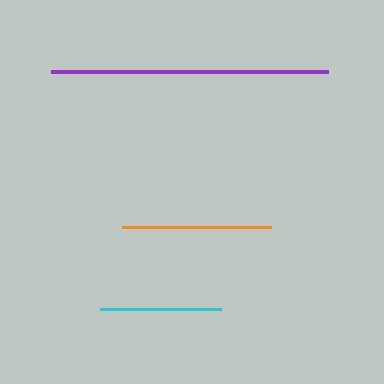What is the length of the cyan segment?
The cyan segment is approximately 121 pixels long.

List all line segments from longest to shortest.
From longest to shortest: purple, orange, cyan.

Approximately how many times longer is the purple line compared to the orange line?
The purple line is approximately 1.9 times the length of the orange line.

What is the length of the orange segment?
The orange segment is approximately 149 pixels long.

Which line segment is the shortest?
The cyan line is the shortest at approximately 121 pixels.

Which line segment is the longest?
The purple line is the longest at approximately 277 pixels.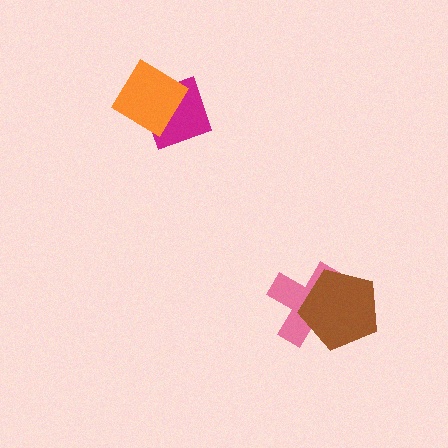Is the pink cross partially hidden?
Yes, it is partially covered by another shape.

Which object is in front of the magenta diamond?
The orange diamond is in front of the magenta diamond.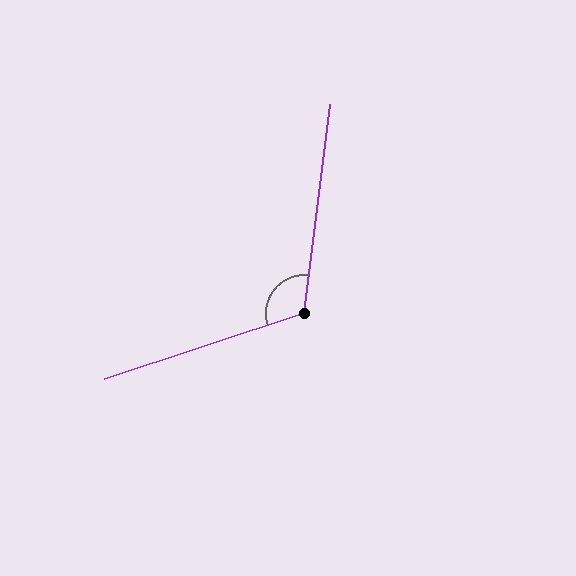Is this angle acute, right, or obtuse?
It is obtuse.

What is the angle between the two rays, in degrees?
Approximately 115 degrees.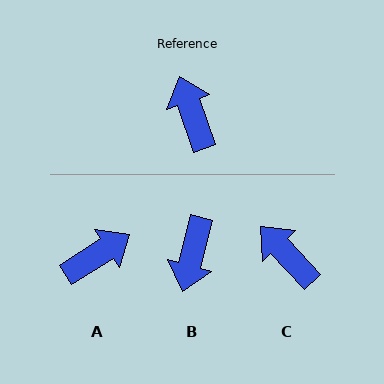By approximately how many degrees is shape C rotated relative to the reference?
Approximately 24 degrees counter-clockwise.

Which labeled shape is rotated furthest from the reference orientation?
B, about 147 degrees away.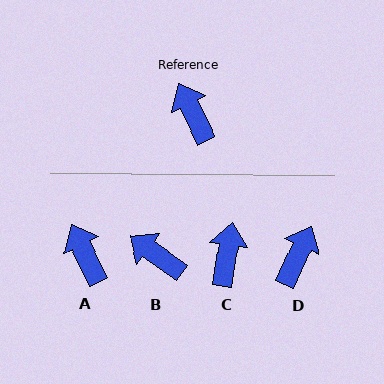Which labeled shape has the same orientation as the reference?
A.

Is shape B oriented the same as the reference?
No, it is off by about 29 degrees.